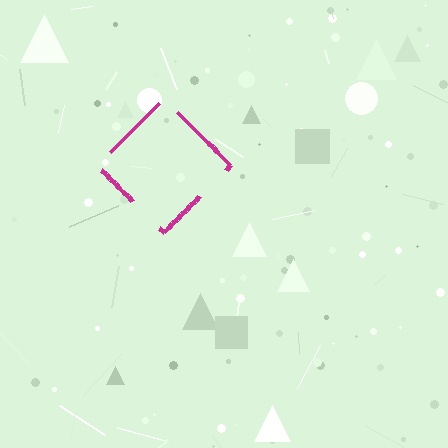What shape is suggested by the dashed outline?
The dashed outline suggests a diamond.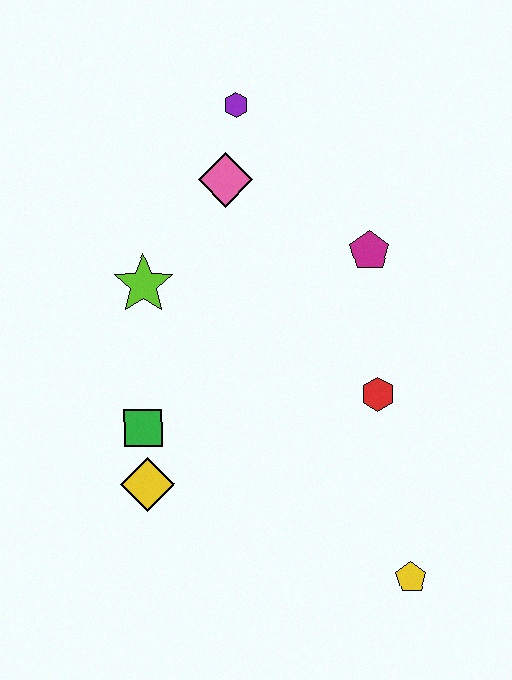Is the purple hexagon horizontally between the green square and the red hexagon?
Yes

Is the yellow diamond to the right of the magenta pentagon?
No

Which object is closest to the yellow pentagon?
The red hexagon is closest to the yellow pentagon.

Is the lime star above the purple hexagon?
No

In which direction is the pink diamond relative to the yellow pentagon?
The pink diamond is above the yellow pentagon.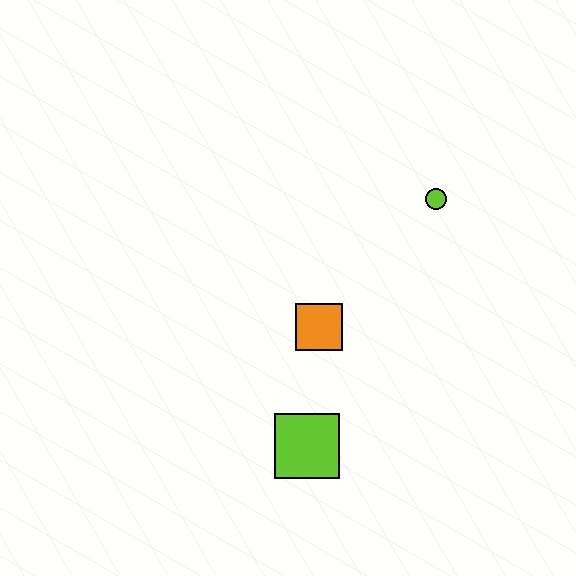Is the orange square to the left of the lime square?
No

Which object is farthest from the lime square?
The lime circle is farthest from the lime square.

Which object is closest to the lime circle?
The orange square is closest to the lime circle.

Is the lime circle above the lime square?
Yes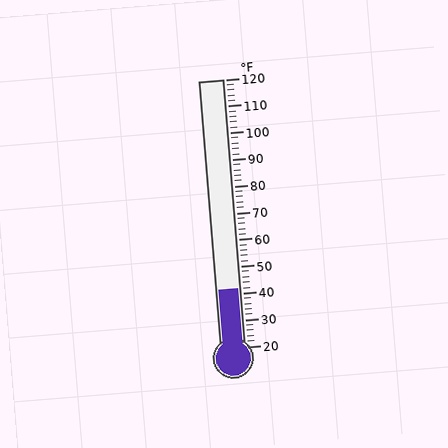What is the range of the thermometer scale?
The thermometer scale ranges from 20°F to 120°F.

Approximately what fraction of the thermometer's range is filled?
The thermometer is filled to approximately 20% of its range.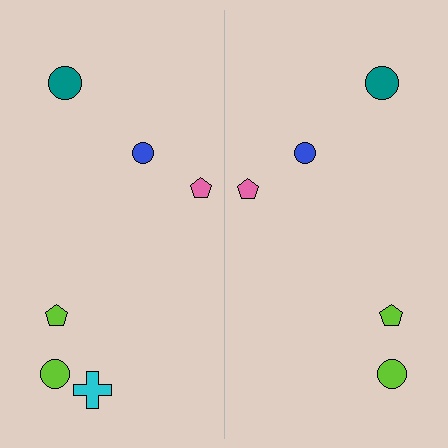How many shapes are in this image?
There are 11 shapes in this image.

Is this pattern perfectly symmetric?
No, the pattern is not perfectly symmetric. A cyan cross is missing from the right side.